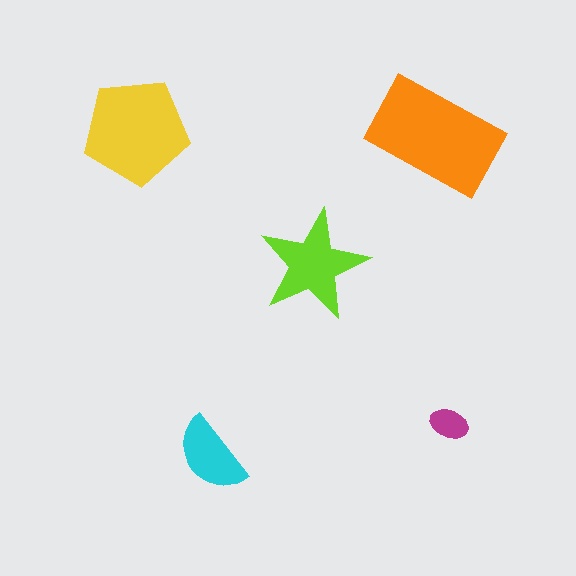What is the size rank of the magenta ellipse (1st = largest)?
5th.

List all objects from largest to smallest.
The orange rectangle, the yellow pentagon, the lime star, the cyan semicircle, the magenta ellipse.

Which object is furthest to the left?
The yellow pentagon is leftmost.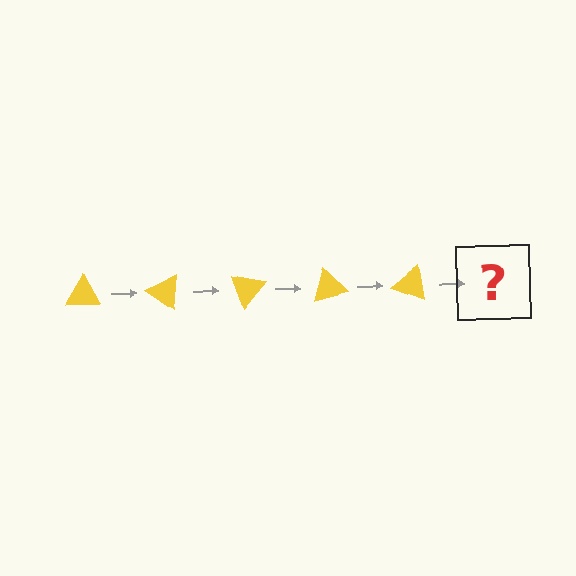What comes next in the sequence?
The next element should be a yellow triangle rotated 175 degrees.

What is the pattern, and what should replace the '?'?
The pattern is that the triangle rotates 35 degrees each step. The '?' should be a yellow triangle rotated 175 degrees.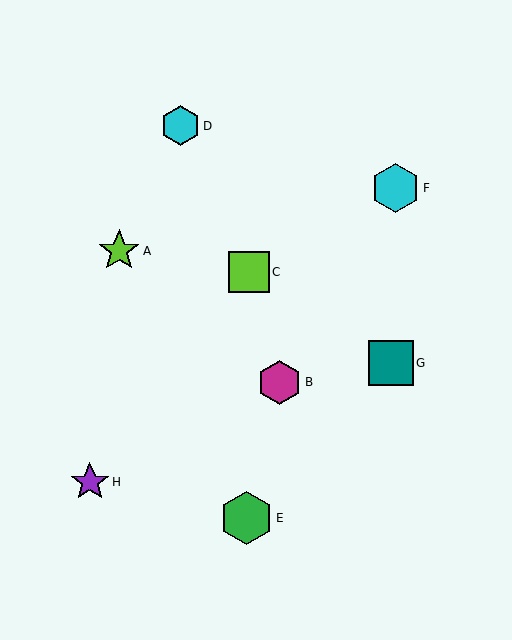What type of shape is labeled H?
Shape H is a purple star.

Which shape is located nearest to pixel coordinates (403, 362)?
The teal square (labeled G) at (391, 363) is nearest to that location.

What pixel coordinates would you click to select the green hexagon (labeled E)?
Click at (246, 518) to select the green hexagon E.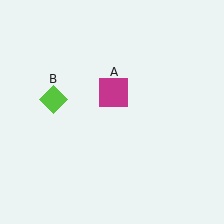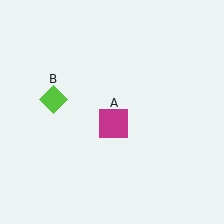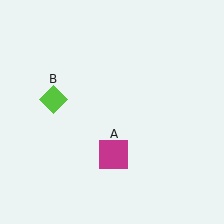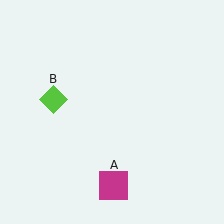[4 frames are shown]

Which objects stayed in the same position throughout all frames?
Lime diamond (object B) remained stationary.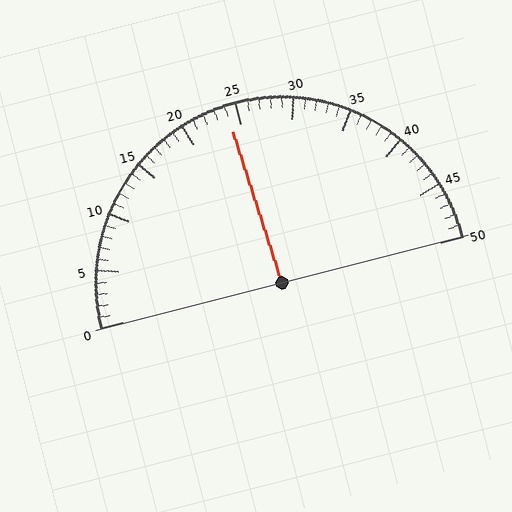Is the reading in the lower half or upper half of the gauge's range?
The reading is in the lower half of the range (0 to 50).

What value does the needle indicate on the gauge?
The needle indicates approximately 24.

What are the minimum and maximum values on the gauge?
The gauge ranges from 0 to 50.